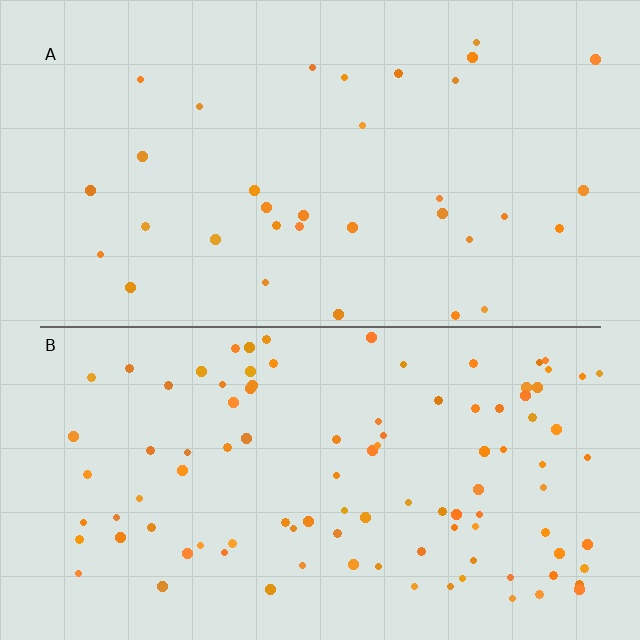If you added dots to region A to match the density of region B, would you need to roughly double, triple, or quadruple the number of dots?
Approximately triple.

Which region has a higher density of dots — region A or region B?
B (the bottom).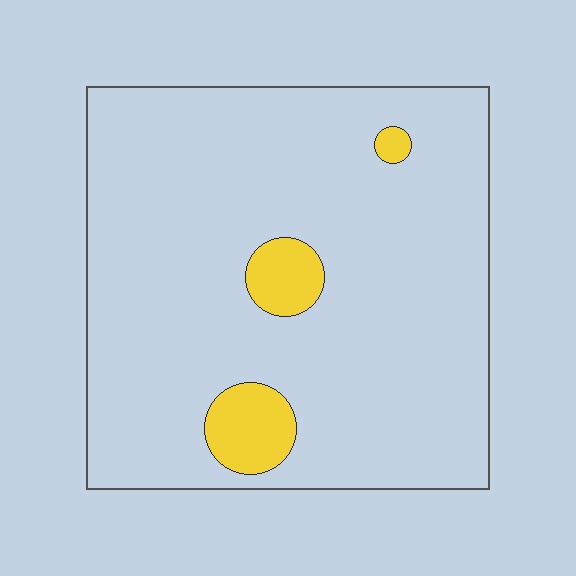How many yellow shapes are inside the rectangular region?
3.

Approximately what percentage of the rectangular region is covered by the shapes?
Approximately 10%.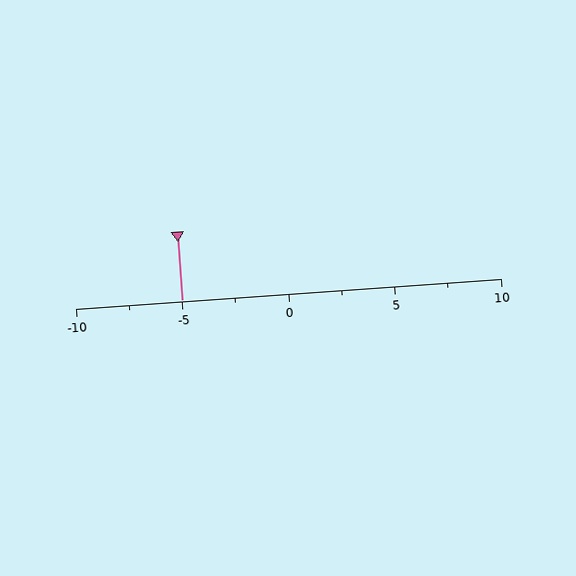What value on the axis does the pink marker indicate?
The marker indicates approximately -5.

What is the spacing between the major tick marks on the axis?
The major ticks are spaced 5 apart.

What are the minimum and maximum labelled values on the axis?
The axis runs from -10 to 10.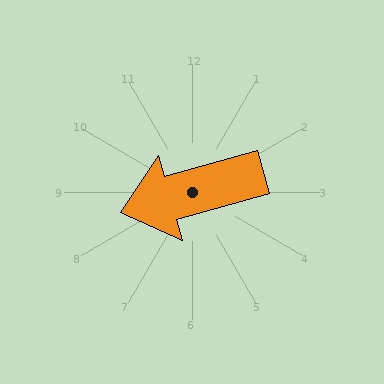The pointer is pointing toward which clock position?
Roughly 8 o'clock.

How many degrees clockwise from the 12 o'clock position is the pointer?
Approximately 254 degrees.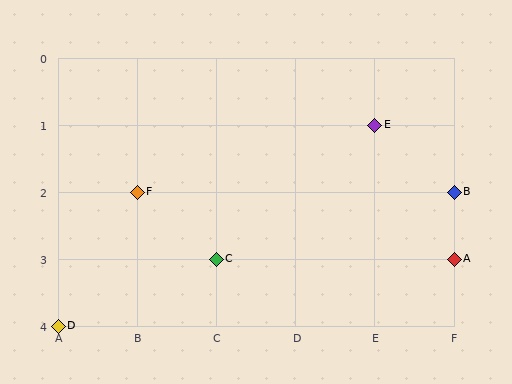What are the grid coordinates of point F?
Point F is at grid coordinates (B, 2).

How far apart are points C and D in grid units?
Points C and D are 2 columns and 1 row apart (about 2.2 grid units diagonally).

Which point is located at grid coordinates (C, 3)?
Point C is at (C, 3).